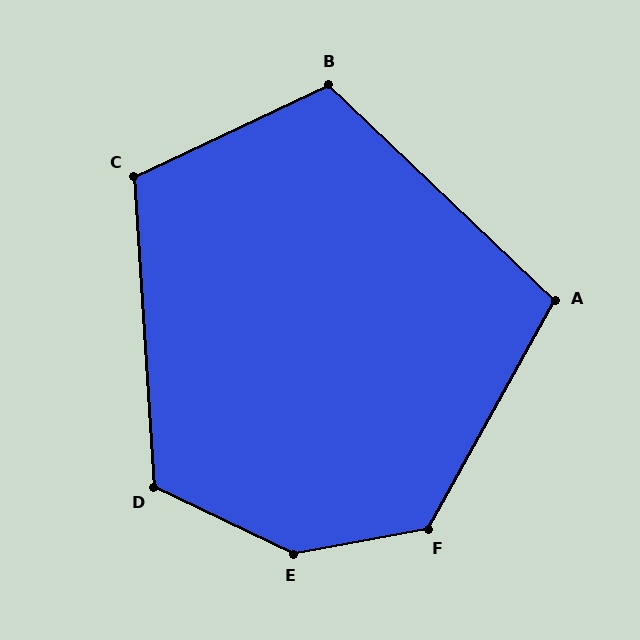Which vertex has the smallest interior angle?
A, at approximately 105 degrees.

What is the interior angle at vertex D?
Approximately 119 degrees (obtuse).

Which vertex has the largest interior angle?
E, at approximately 144 degrees.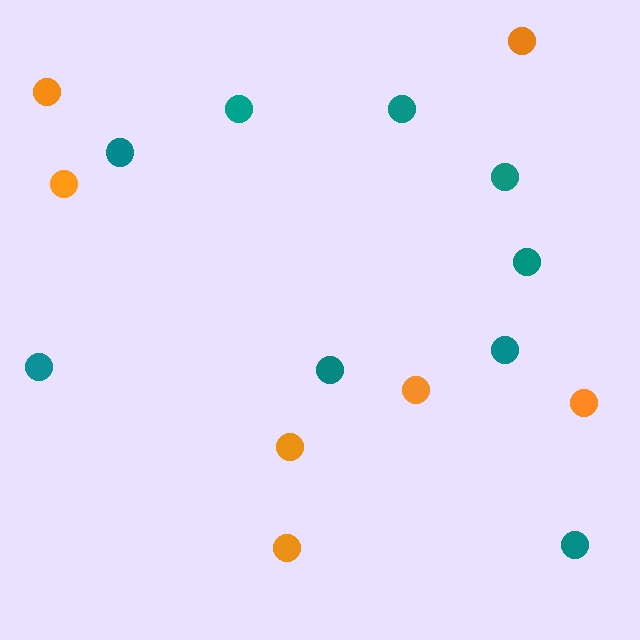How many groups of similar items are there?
There are 2 groups: one group of orange circles (7) and one group of teal circles (9).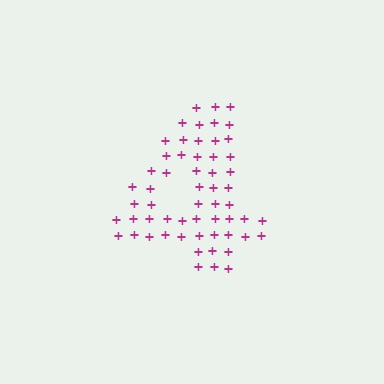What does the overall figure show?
The overall figure shows the digit 4.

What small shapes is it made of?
It is made of small plus signs.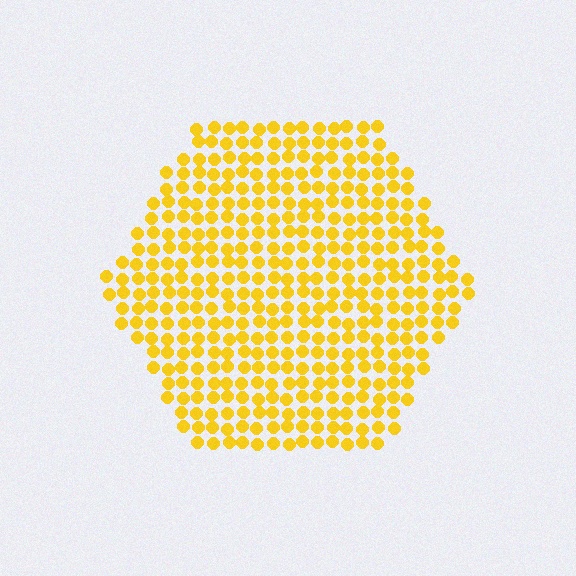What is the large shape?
The large shape is a hexagon.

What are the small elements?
The small elements are circles.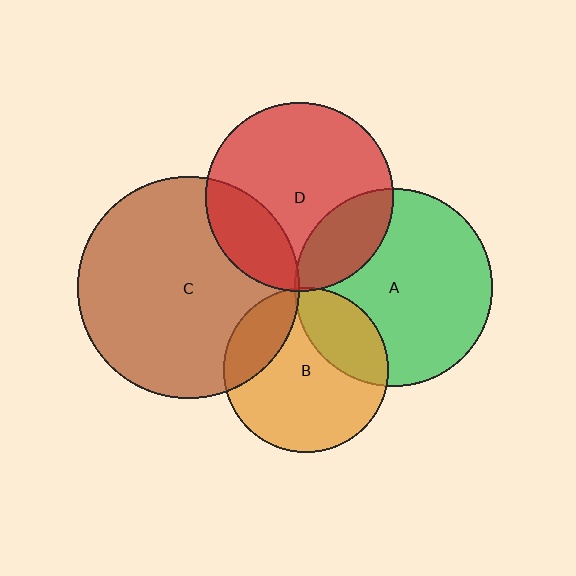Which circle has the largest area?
Circle C (brown).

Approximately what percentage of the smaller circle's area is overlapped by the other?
Approximately 20%.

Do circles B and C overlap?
Yes.